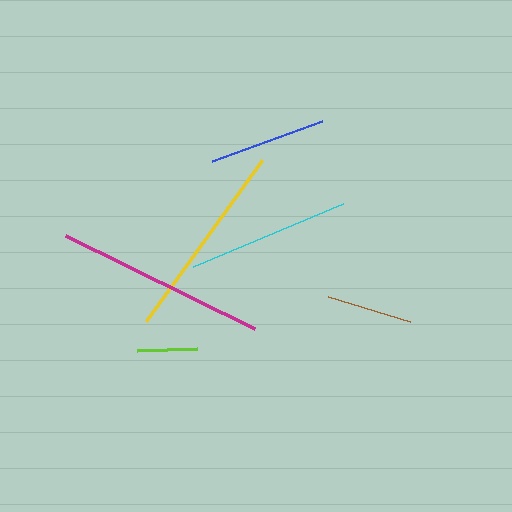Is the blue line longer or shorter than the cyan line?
The cyan line is longer than the blue line.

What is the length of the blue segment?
The blue segment is approximately 118 pixels long.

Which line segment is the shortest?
The lime line is the shortest at approximately 61 pixels.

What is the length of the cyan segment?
The cyan segment is approximately 163 pixels long.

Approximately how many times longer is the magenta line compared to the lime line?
The magenta line is approximately 3.5 times the length of the lime line.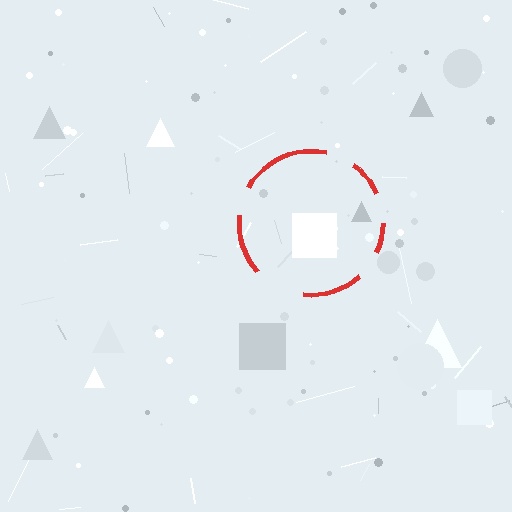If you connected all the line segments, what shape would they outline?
They would outline a circle.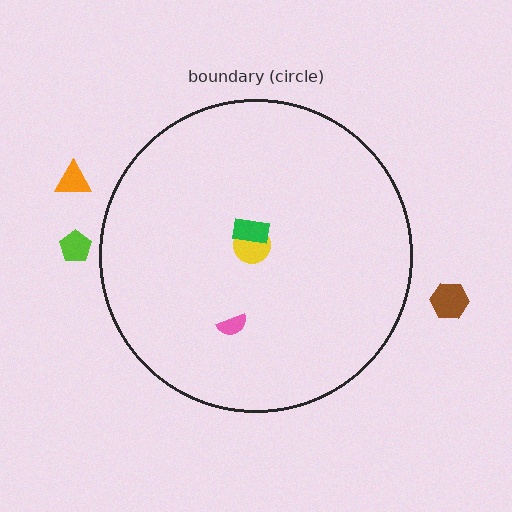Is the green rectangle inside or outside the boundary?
Inside.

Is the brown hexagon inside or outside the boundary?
Outside.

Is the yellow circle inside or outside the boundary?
Inside.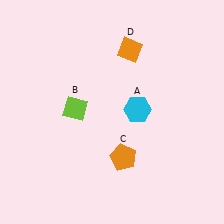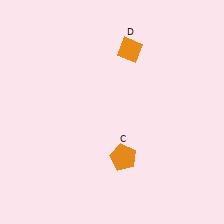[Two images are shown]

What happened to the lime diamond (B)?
The lime diamond (B) was removed in Image 2. It was in the top-left area of Image 1.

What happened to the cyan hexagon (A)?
The cyan hexagon (A) was removed in Image 2. It was in the top-right area of Image 1.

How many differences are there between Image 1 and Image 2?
There are 2 differences between the two images.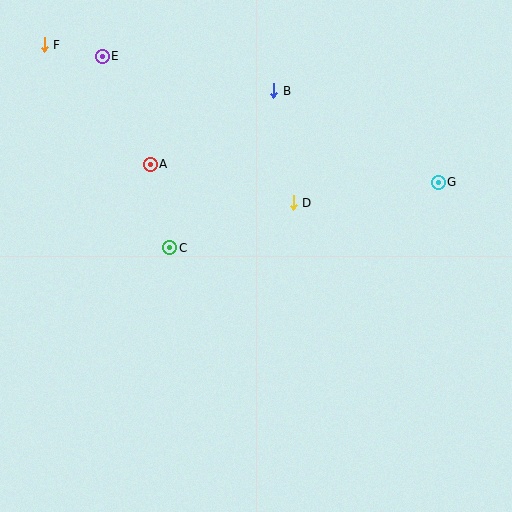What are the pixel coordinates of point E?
Point E is at (102, 56).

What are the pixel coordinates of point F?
Point F is at (44, 45).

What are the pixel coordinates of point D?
Point D is at (293, 203).